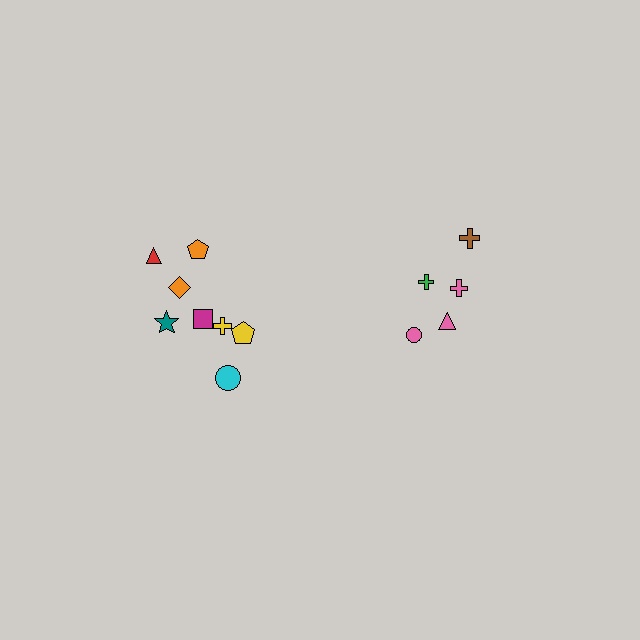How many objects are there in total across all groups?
There are 13 objects.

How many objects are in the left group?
There are 8 objects.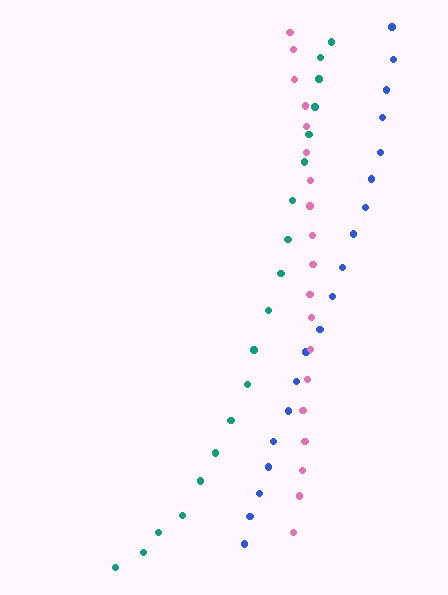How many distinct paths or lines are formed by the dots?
There are 3 distinct paths.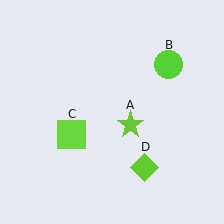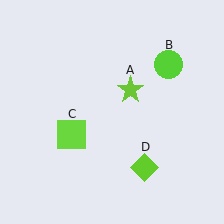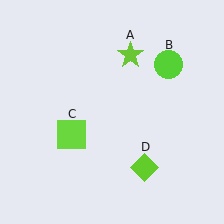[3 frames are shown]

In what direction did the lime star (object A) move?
The lime star (object A) moved up.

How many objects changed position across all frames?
1 object changed position: lime star (object A).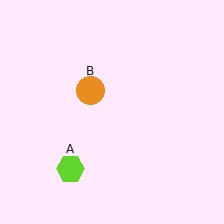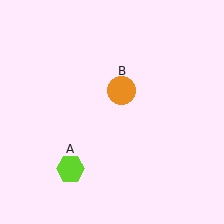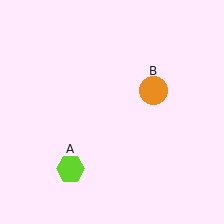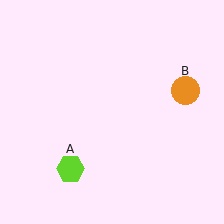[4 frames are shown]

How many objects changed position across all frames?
1 object changed position: orange circle (object B).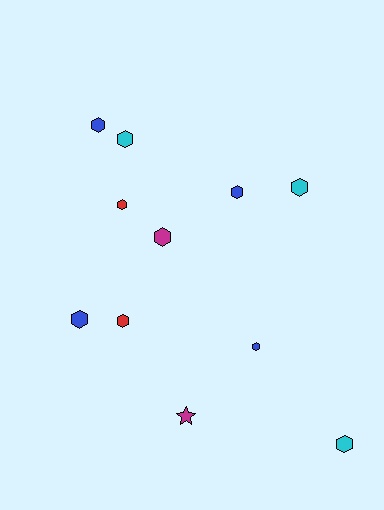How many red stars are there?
There are no red stars.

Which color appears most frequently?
Blue, with 4 objects.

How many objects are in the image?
There are 11 objects.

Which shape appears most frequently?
Hexagon, with 10 objects.